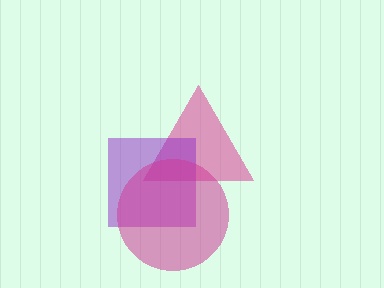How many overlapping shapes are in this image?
There are 3 overlapping shapes in the image.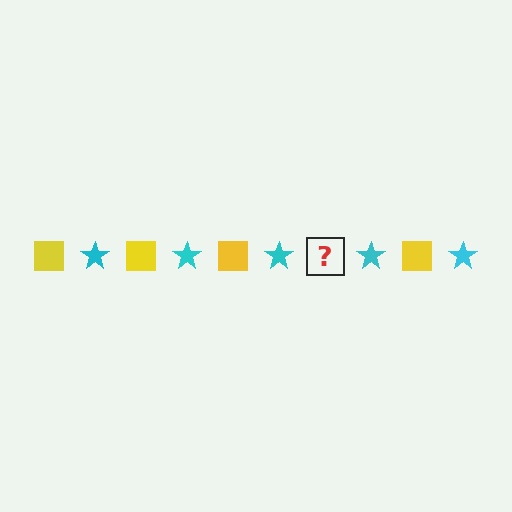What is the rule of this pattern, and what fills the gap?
The rule is that the pattern alternates between yellow square and cyan star. The gap should be filled with a yellow square.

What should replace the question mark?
The question mark should be replaced with a yellow square.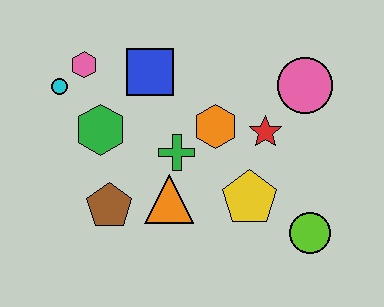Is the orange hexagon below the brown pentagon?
No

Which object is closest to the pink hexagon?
The cyan circle is closest to the pink hexagon.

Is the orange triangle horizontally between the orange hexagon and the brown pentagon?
Yes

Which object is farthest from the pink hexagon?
The lime circle is farthest from the pink hexagon.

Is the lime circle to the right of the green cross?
Yes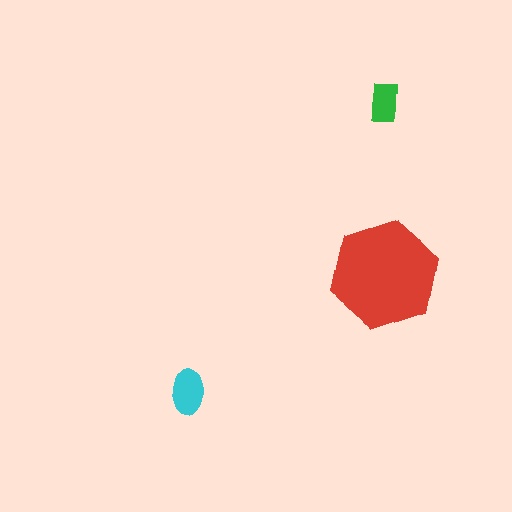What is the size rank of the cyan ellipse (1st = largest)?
2nd.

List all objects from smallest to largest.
The green rectangle, the cyan ellipse, the red hexagon.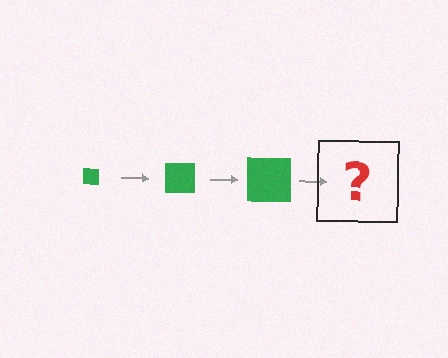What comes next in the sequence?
The next element should be a green square, larger than the previous one.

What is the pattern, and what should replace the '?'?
The pattern is that the square gets progressively larger each step. The '?' should be a green square, larger than the previous one.